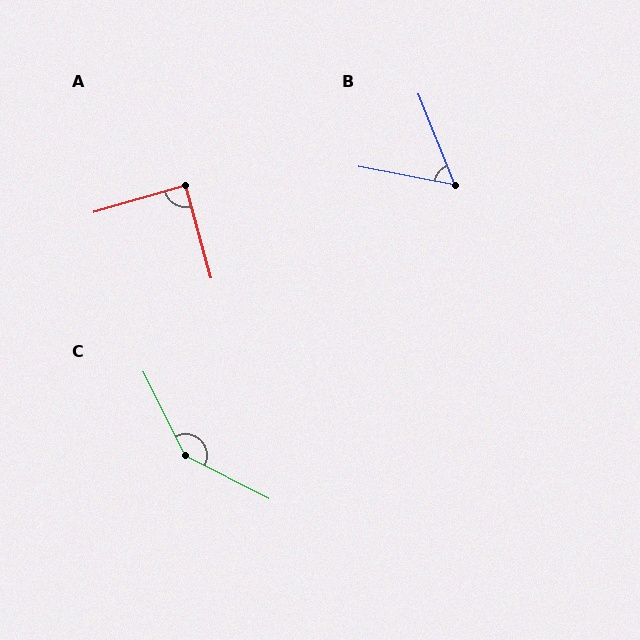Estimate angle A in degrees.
Approximately 89 degrees.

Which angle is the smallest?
B, at approximately 57 degrees.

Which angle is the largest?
C, at approximately 143 degrees.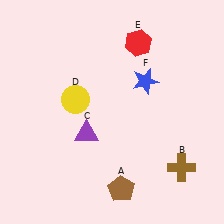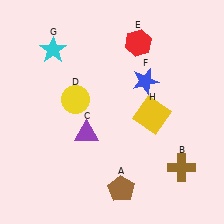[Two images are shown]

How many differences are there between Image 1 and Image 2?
There are 2 differences between the two images.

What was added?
A cyan star (G), a yellow square (H) were added in Image 2.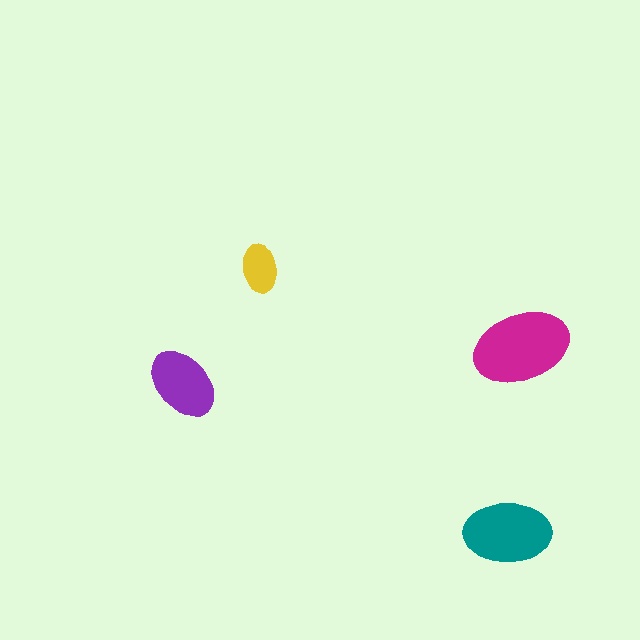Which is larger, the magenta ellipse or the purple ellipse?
The magenta one.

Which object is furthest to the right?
The magenta ellipse is rightmost.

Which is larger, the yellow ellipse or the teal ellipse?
The teal one.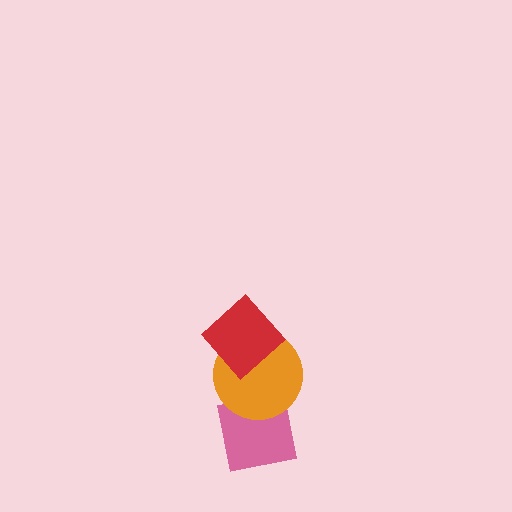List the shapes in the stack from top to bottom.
From top to bottom: the red diamond, the orange circle, the pink square.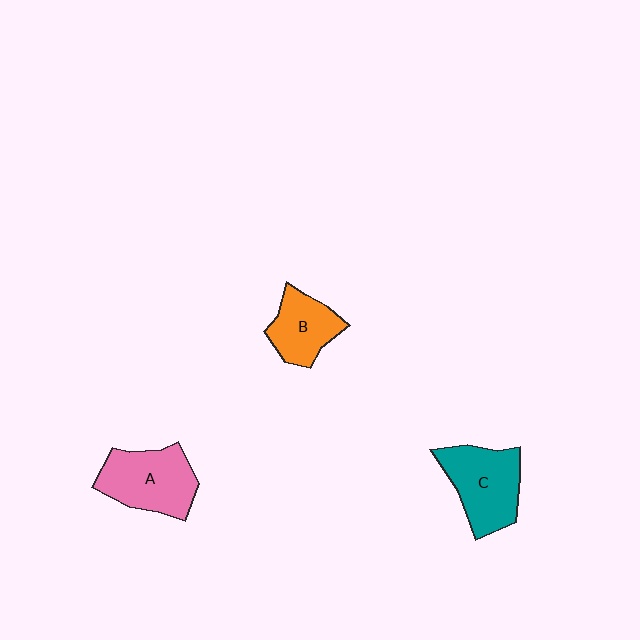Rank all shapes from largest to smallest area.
From largest to smallest: A (pink), C (teal), B (orange).